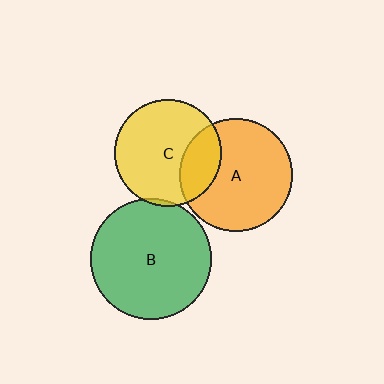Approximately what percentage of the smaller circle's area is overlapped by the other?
Approximately 25%.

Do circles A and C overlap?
Yes.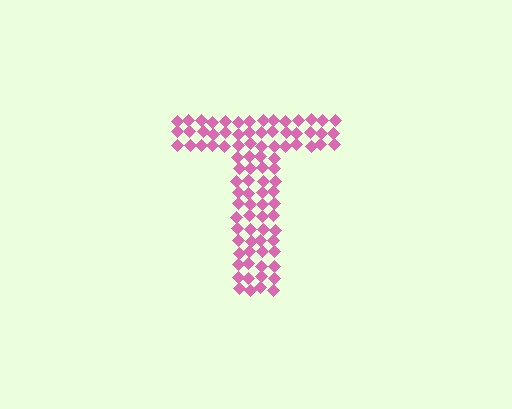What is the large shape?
The large shape is the letter T.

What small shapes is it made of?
It is made of small diamonds.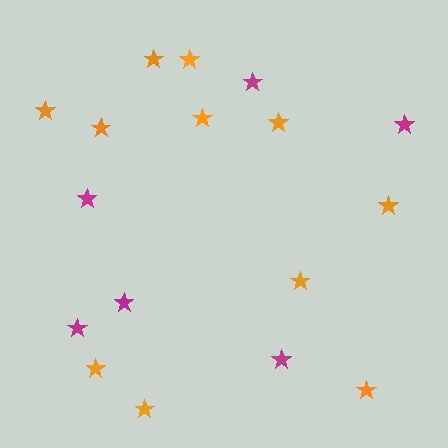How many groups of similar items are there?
There are 2 groups: one group of orange stars (11) and one group of magenta stars (6).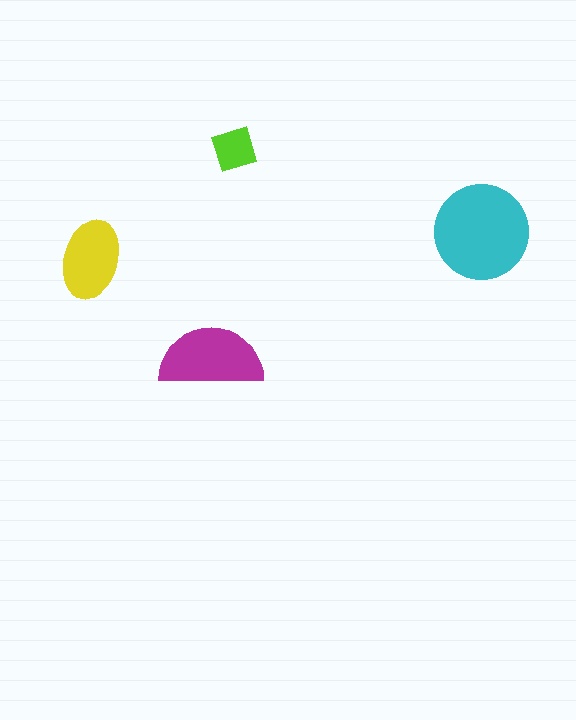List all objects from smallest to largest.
The lime diamond, the yellow ellipse, the magenta semicircle, the cyan circle.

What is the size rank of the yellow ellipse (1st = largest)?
3rd.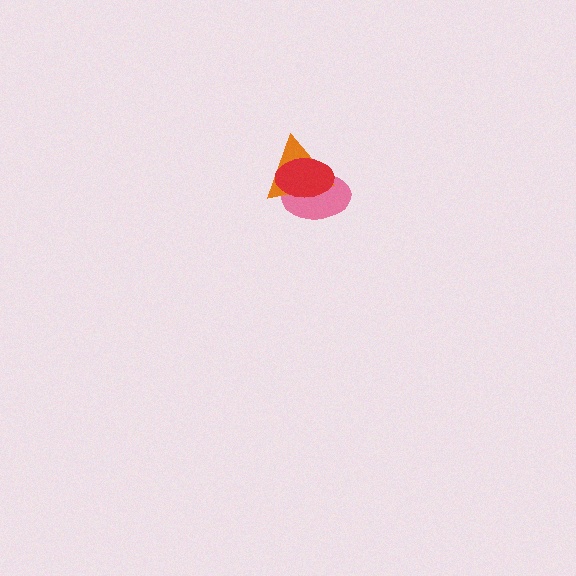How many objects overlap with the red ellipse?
2 objects overlap with the red ellipse.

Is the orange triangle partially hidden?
Yes, it is partially covered by another shape.